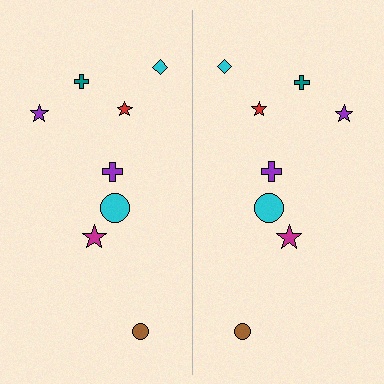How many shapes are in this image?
There are 16 shapes in this image.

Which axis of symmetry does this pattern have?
The pattern has a vertical axis of symmetry running through the center of the image.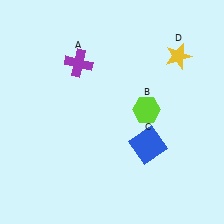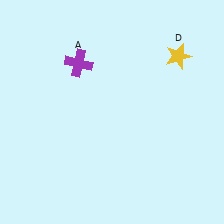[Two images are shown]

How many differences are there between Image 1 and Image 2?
There are 2 differences between the two images.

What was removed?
The lime hexagon (B), the blue square (C) were removed in Image 2.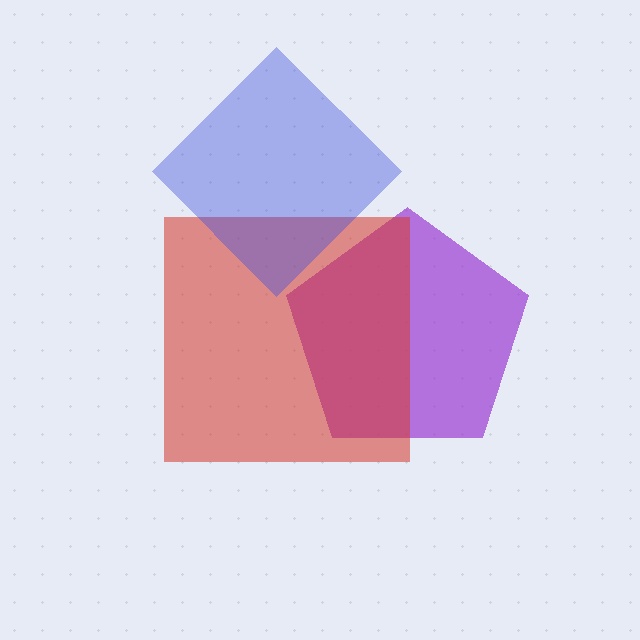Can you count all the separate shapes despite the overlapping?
Yes, there are 3 separate shapes.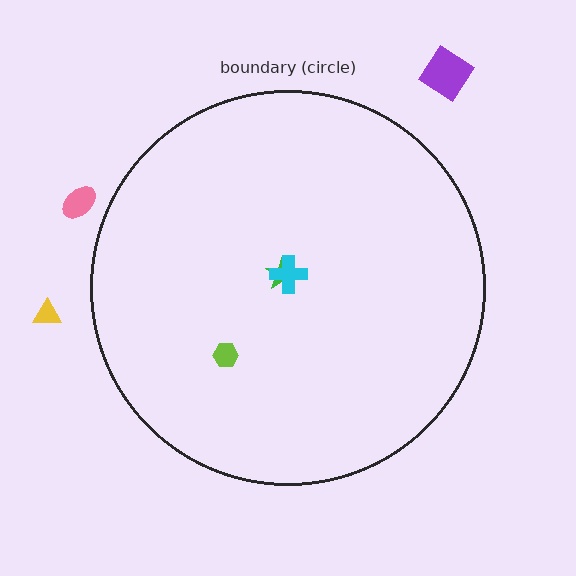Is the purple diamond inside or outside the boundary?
Outside.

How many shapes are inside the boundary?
3 inside, 3 outside.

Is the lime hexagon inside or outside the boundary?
Inside.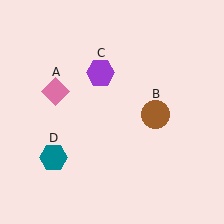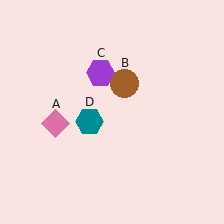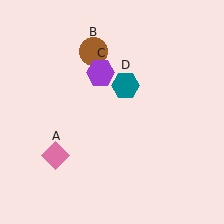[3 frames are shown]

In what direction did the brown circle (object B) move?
The brown circle (object B) moved up and to the left.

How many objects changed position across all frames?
3 objects changed position: pink diamond (object A), brown circle (object B), teal hexagon (object D).